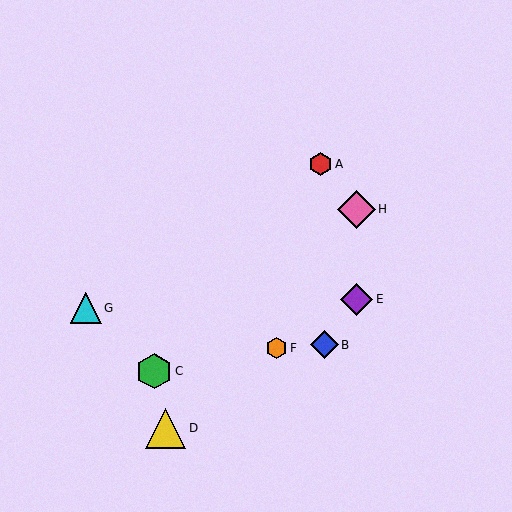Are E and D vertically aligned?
No, E is at x≈357 and D is at x≈166.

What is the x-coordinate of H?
Object H is at x≈357.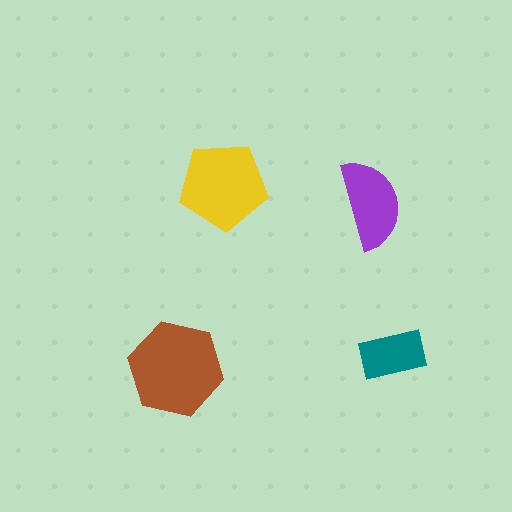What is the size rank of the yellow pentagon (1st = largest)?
2nd.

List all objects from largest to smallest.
The brown hexagon, the yellow pentagon, the purple semicircle, the teal rectangle.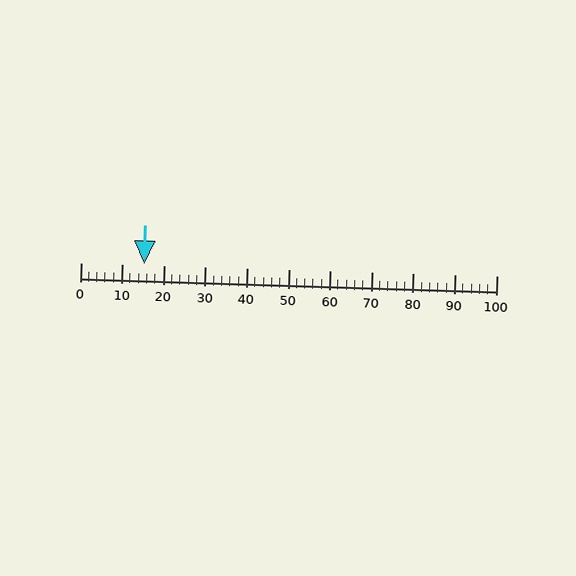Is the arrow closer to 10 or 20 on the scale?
The arrow is closer to 20.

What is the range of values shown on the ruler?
The ruler shows values from 0 to 100.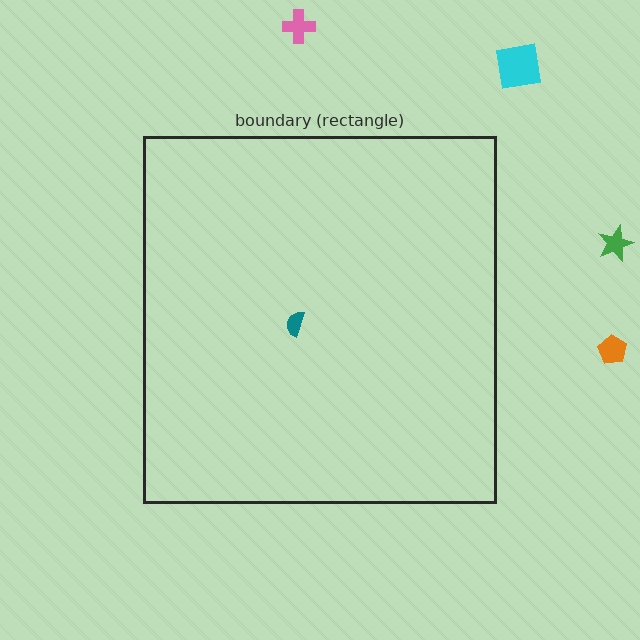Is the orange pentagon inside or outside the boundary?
Outside.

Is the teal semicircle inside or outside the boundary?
Inside.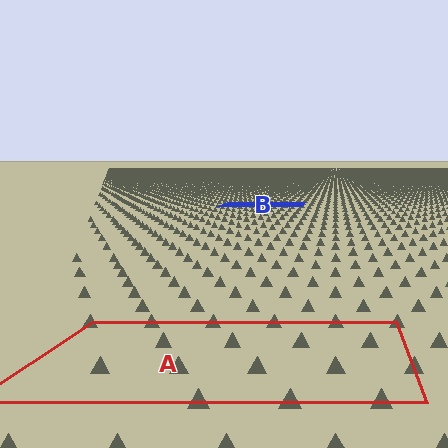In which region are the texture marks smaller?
The texture marks are smaller in region B, because it is farther away.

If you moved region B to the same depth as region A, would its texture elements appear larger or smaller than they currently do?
They would appear larger. At a closer depth, the same texture elements are projected at a bigger on-screen size.